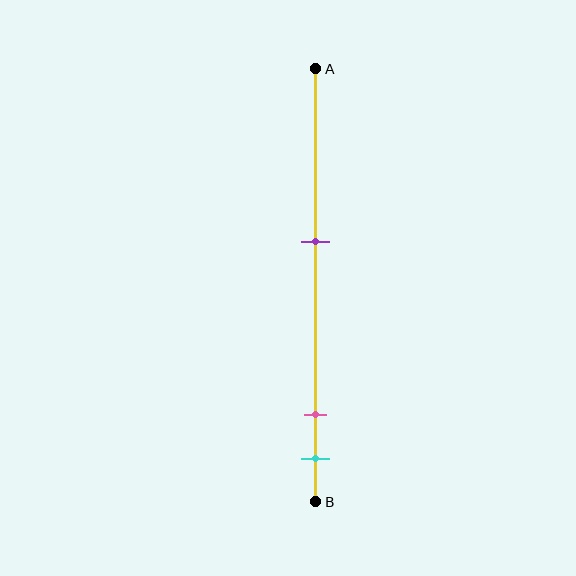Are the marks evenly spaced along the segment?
No, the marks are not evenly spaced.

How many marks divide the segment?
There are 3 marks dividing the segment.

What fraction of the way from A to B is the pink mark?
The pink mark is approximately 80% (0.8) of the way from A to B.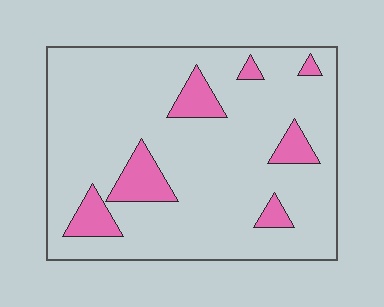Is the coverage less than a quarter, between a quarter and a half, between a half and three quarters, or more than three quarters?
Less than a quarter.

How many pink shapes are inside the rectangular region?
7.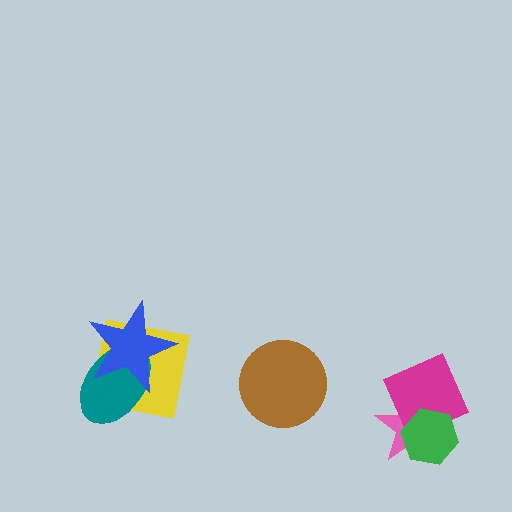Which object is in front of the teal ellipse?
The blue star is in front of the teal ellipse.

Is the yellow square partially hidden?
Yes, it is partially covered by another shape.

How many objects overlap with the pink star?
2 objects overlap with the pink star.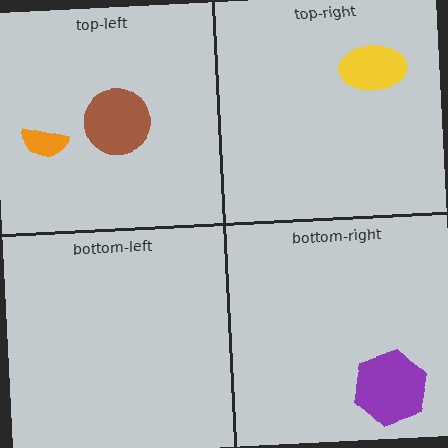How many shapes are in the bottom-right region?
1.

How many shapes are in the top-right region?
1.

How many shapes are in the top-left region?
2.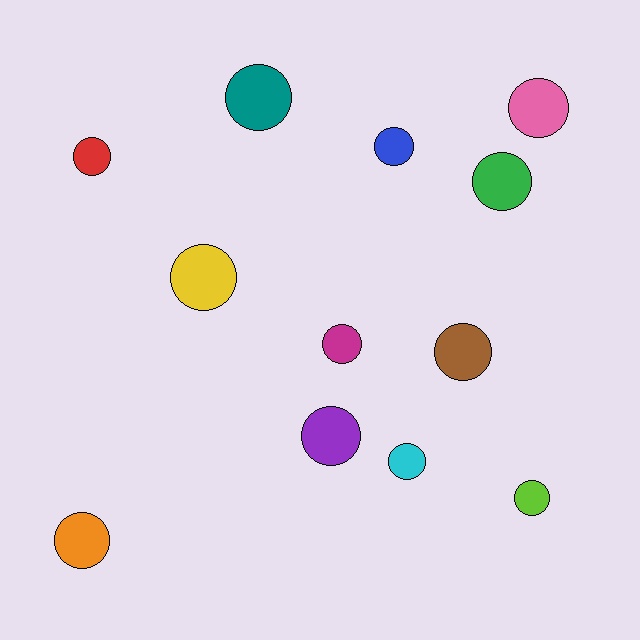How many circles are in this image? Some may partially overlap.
There are 12 circles.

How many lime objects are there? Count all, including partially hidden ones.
There is 1 lime object.